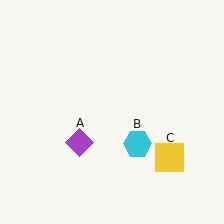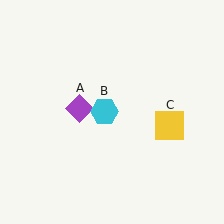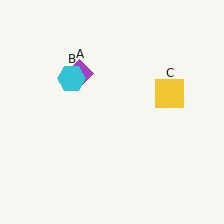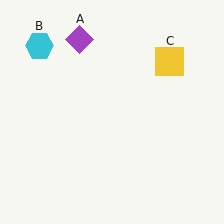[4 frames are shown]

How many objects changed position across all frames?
3 objects changed position: purple diamond (object A), cyan hexagon (object B), yellow square (object C).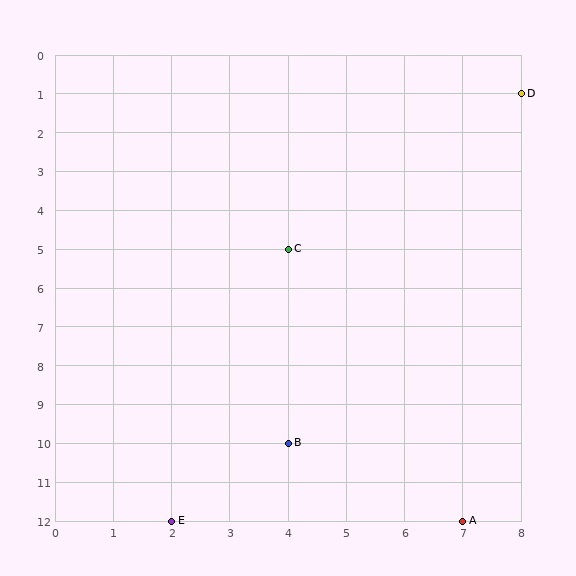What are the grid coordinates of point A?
Point A is at grid coordinates (7, 12).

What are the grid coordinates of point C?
Point C is at grid coordinates (4, 5).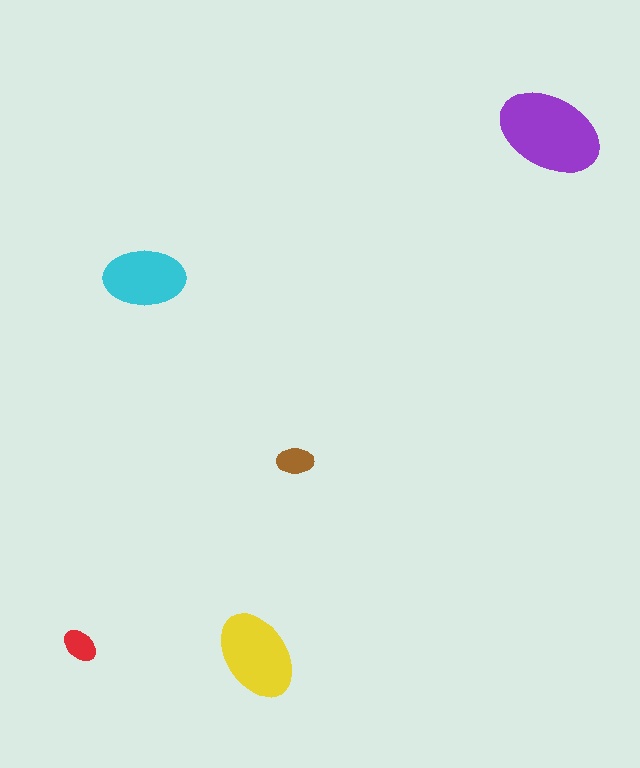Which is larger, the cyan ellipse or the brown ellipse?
The cyan one.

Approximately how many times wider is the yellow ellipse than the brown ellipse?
About 2.5 times wider.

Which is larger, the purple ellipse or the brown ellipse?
The purple one.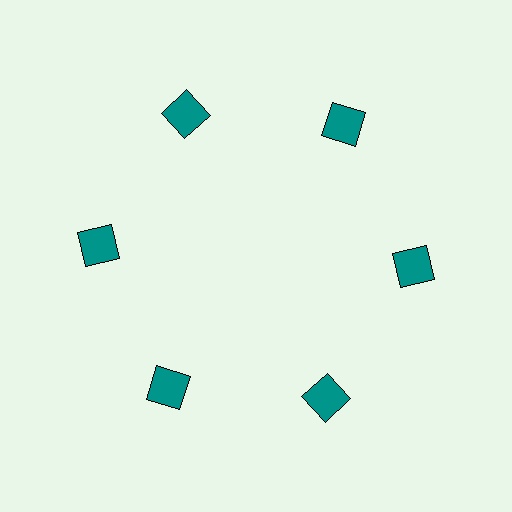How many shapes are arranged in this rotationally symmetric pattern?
There are 6 shapes, arranged in 6 groups of 1.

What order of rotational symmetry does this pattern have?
This pattern has 6-fold rotational symmetry.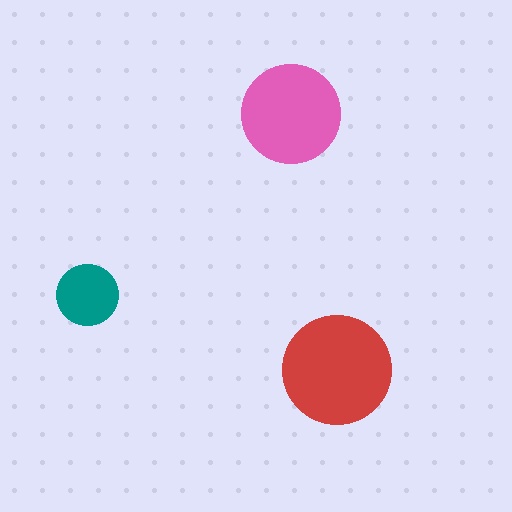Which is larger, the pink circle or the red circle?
The red one.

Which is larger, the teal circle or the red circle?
The red one.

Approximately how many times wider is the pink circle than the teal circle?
About 1.5 times wider.